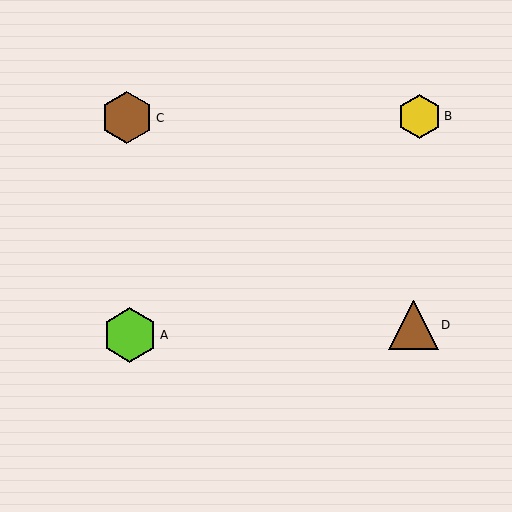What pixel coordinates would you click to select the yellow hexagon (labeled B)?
Click at (419, 116) to select the yellow hexagon B.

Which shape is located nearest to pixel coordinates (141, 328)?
The lime hexagon (labeled A) at (130, 335) is nearest to that location.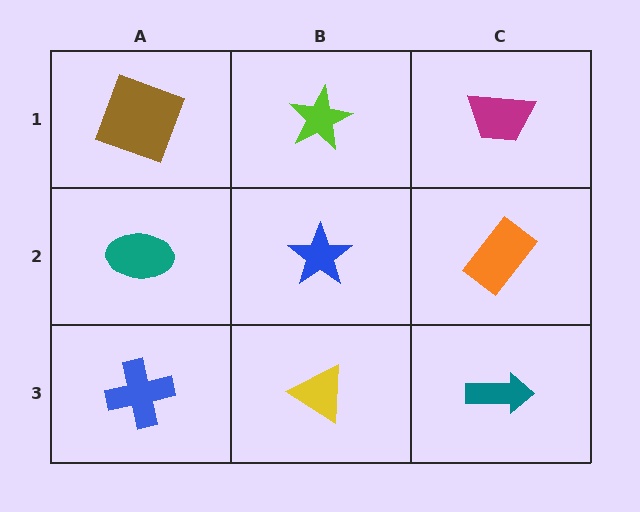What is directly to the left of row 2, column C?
A blue star.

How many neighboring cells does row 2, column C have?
3.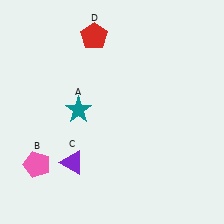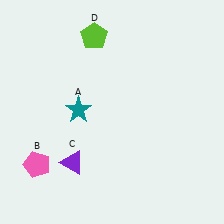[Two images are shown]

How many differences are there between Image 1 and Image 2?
There is 1 difference between the two images.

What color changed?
The pentagon (D) changed from red in Image 1 to lime in Image 2.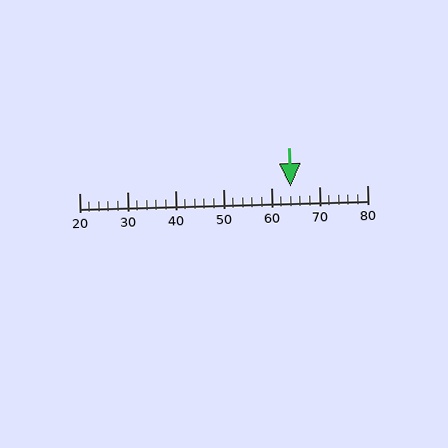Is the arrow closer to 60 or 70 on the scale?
The arrow is closer to 60.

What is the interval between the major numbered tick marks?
The major tick marks are spaced 10 units apart.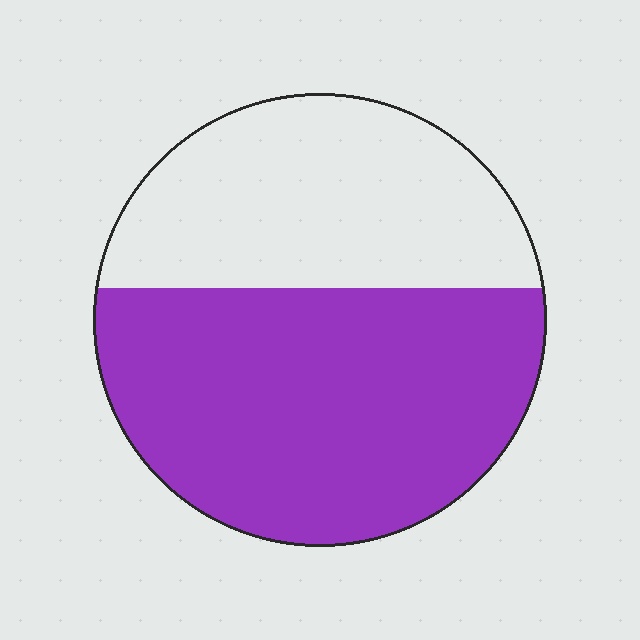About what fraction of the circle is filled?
About three fifths (3/5).